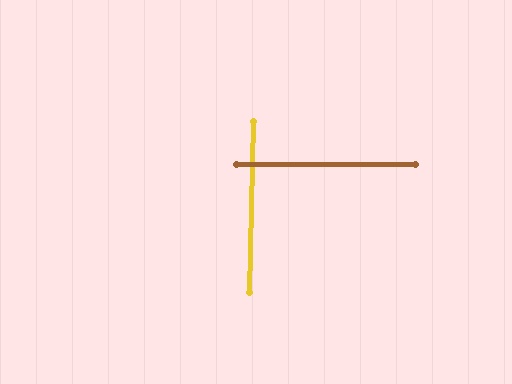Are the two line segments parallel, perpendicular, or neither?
Perpendicular — they meet at approximately 89°.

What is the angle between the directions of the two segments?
Approximately 89 degrees.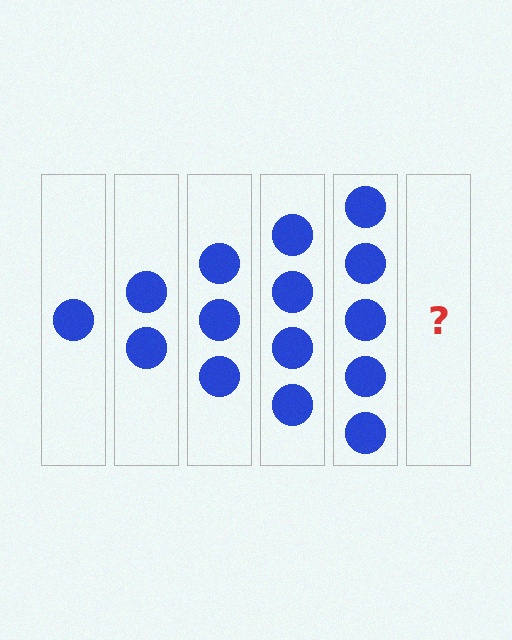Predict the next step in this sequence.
The next step is 6 circles.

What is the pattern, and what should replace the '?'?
The pattern is that each step adds one more circle. The '?' should be 6 circles.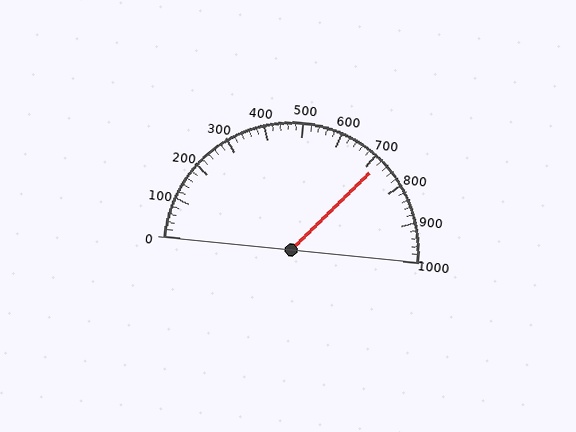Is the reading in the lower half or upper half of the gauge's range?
The reading is in the upper half of the range (0 to 1000).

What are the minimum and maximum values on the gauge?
The gauge ranges from 0 to 1000.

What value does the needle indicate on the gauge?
The needle indicates approximately 720.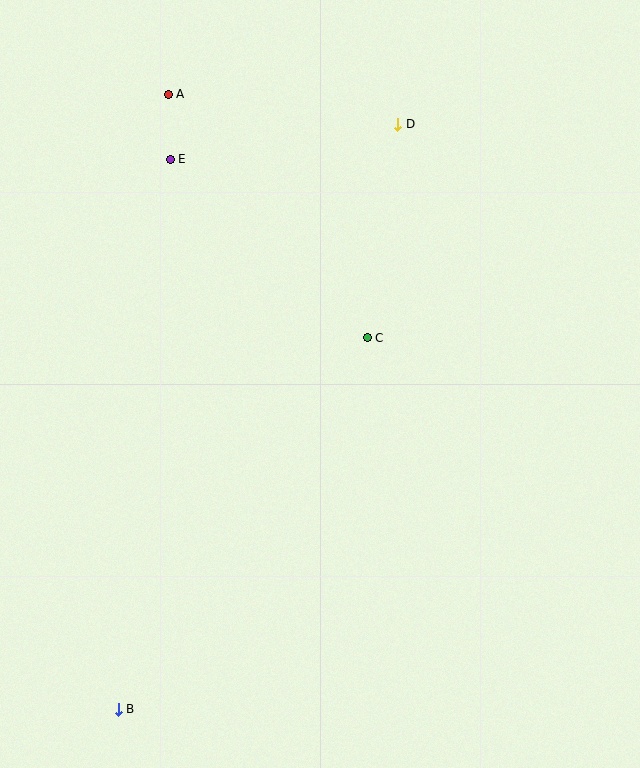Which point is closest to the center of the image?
Point C at (367, 338) is closest to the center.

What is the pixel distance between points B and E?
The distance between B and E is 552 pixels.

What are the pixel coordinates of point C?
Point C is at (367, 338).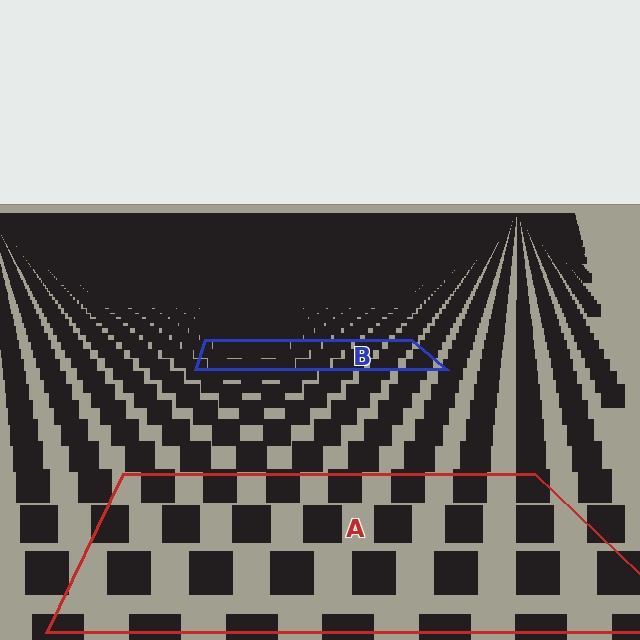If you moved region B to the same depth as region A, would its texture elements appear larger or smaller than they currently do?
They would appear larger. At a closer depth, the same texture elements are projected at a bigger on-screen size.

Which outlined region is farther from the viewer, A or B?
Region B is farther from the viewer — the texture elements inside it appear smaller and more densely packed.